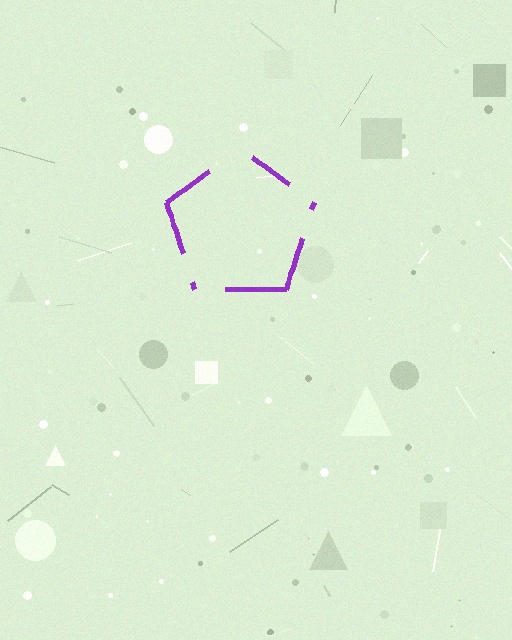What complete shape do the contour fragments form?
The contour fragments form a pentagon.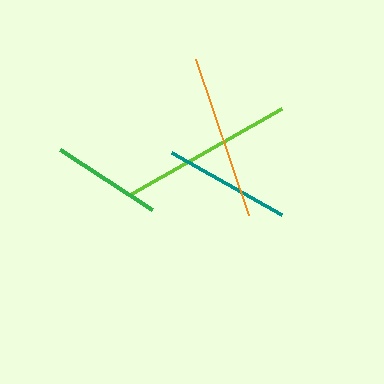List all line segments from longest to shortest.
From longest to shortest: lime, orange, teal, green.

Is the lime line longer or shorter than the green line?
The lime line is longer than the green line.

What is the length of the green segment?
The green segment is approximately 110 pixels long.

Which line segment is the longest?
The lime line is the longest at approximately 172 pixels.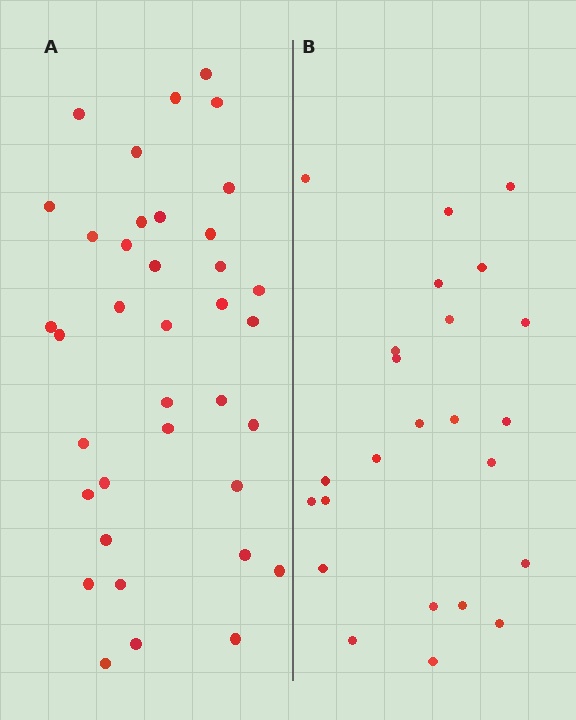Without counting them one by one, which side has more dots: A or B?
Region A (the left region) has more dots.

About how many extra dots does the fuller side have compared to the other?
Region A has approximately 15 more dots than region B.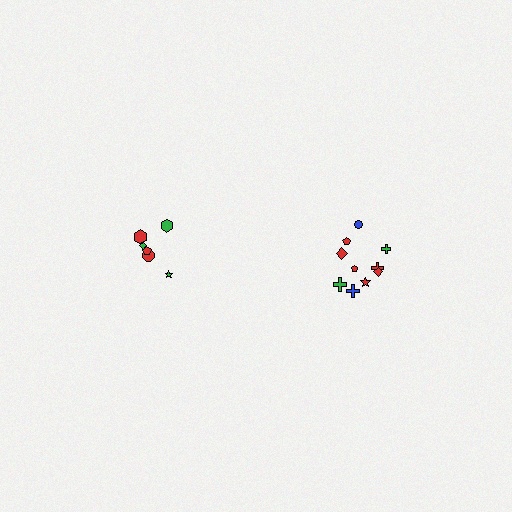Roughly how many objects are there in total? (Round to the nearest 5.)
Roughly 15 objects in total.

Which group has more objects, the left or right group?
The right group.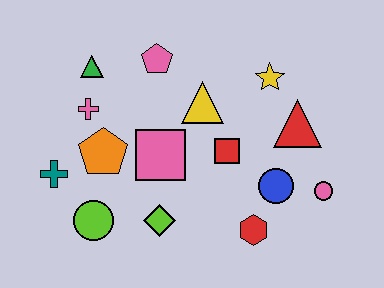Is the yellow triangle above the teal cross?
Yes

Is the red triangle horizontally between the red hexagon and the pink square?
No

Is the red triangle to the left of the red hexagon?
No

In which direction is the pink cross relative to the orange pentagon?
The pink cross is above the orange pentagon.